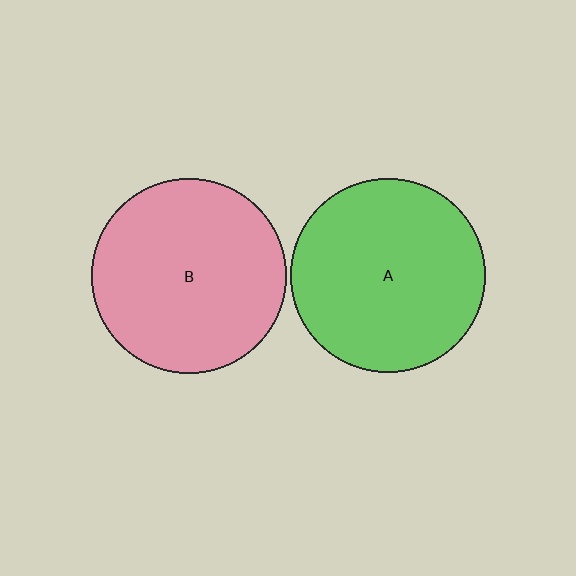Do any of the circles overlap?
No, none of the circles overlap.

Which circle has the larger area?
Circle B (pink).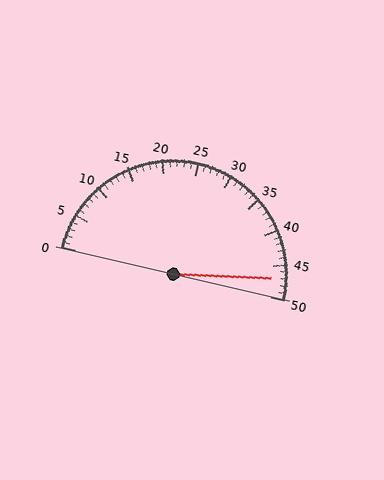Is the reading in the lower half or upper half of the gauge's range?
The reading is in the upper half of the range (0 to 50).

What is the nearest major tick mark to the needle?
The nearest major tick mark is 45.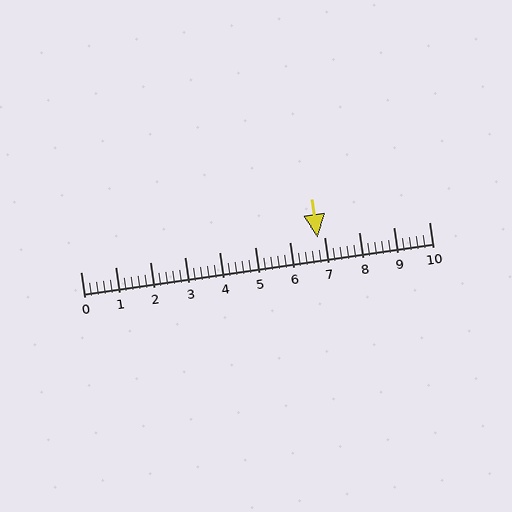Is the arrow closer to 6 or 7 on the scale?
The arrow is closer to 7.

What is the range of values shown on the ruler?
The ruler shows values from 0 to 10.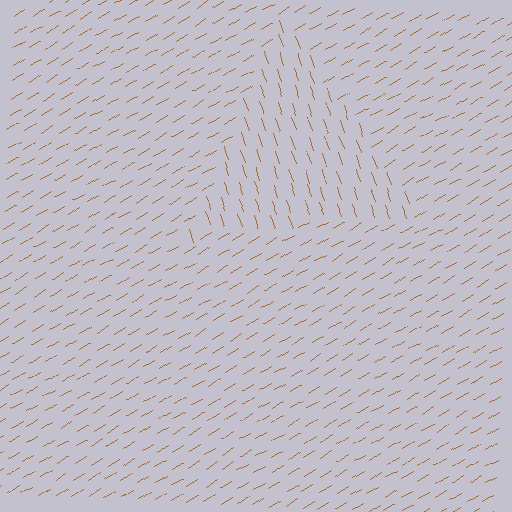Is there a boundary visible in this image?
Yes, there is a texture boundary formed by a change in line orientation.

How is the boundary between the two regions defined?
The boundary is defined purely by a change in line orientation (approximately 78 degrees difference). All lines are the same color and thickness.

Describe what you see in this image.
The image is filled with small brown line segments. A triangle region in the image has lines oriented differently from the surrounding lines, creating a visible texture boundary.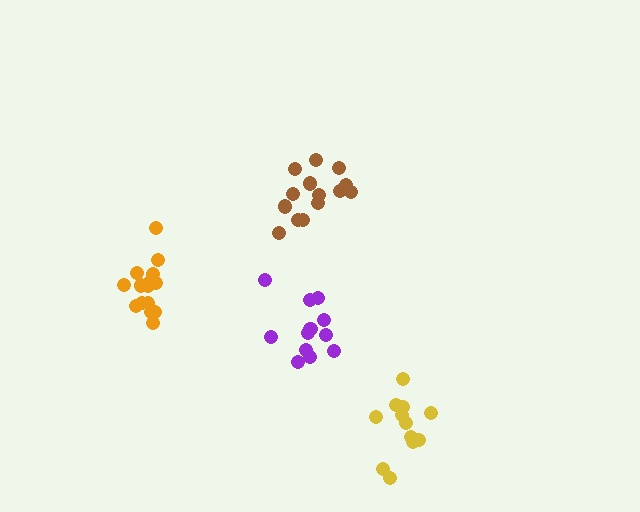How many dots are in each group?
Group 1: 15 dots, Group 2: 12 dots, Group 3: 12 dots, Group 4: 14 dots (53 total).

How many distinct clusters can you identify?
There are 4 distinct clusters.